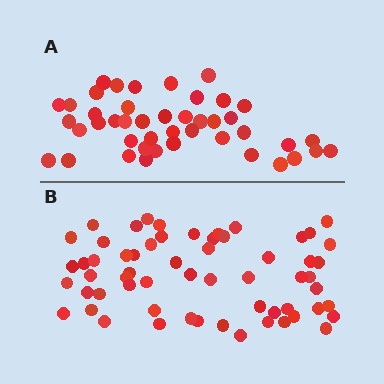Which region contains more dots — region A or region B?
Region B (the bottom region) has more dots.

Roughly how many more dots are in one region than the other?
Region B has approximately 15 more dots than region A.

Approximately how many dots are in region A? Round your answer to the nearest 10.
About 40 dots. (The exact count is 44, which rounds to 40.)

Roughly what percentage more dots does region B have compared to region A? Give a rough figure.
About 35% more.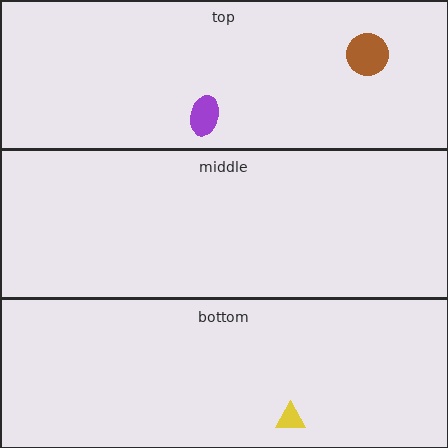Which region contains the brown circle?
The top region.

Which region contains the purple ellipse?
The top region.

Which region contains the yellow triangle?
The bottom region.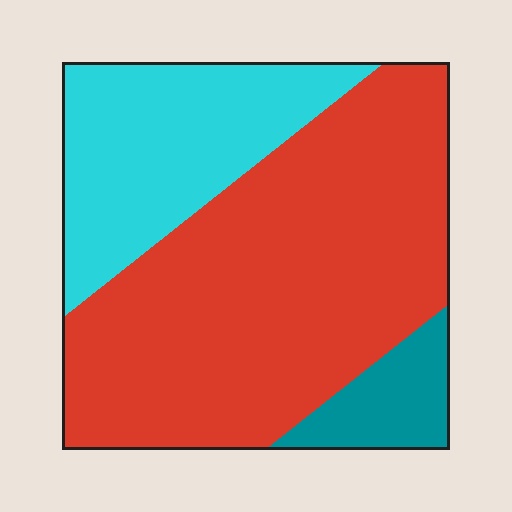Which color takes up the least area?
Teal, at roughly 10%.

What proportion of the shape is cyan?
Cyan covers 28% of the shape.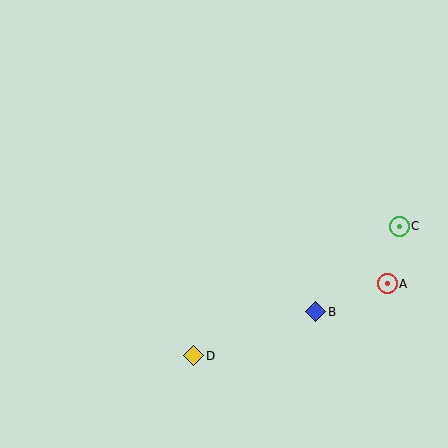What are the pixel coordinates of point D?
Point D is at (194, 356).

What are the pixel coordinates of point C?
Point C is at (399, 226).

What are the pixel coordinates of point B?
Point B is at (316, 312).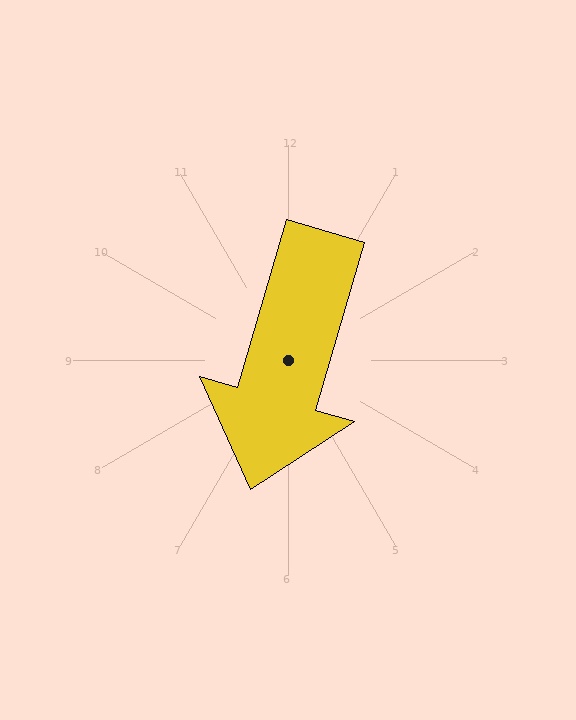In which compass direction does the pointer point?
South.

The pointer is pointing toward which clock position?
Roughly 7 o'clock.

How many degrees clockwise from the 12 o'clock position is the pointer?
Approximately 196 degrees.